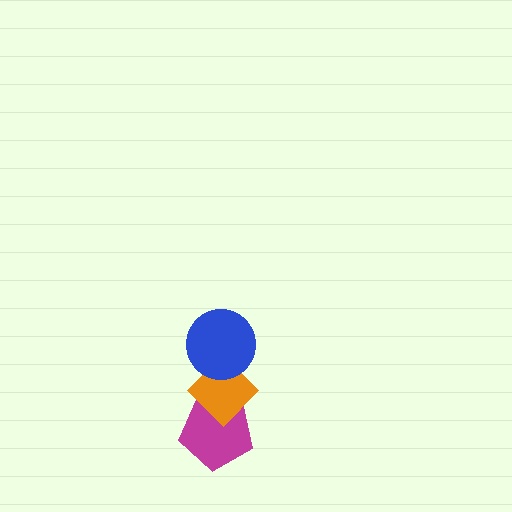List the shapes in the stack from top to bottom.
From top to bottom: the blue circle, the orange diamond, the magenta pentagon.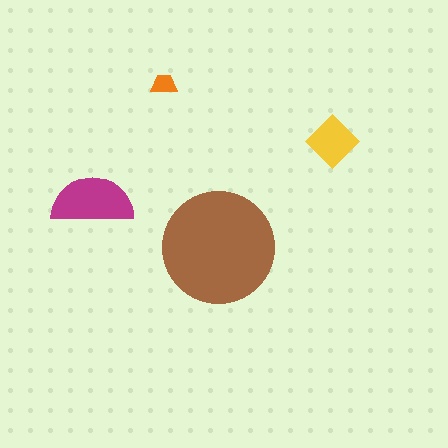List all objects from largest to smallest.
The brown circle, the magenta semicircle, the yellow diamond, the orange trapezoid.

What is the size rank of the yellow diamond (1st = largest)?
3rd.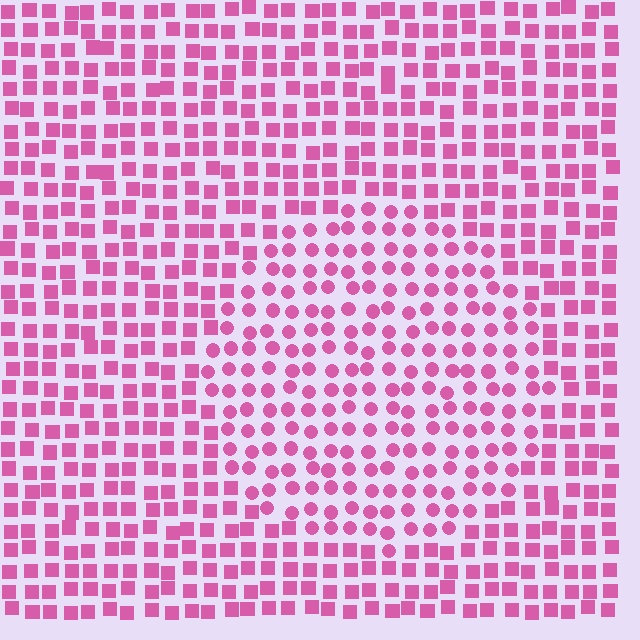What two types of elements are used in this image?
The image uses circles inside the circle region and squares outside it.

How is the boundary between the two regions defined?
The boundary is defined by a change in element shape: circles inside vs. squares outside. All elements share the same color and spacing.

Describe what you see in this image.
The image is filled with small pink elements arranged in a uniform grid. A circle-shaped region contains circles, while the surrounding area contains squares. The boundary is defined purely by the change in element shape.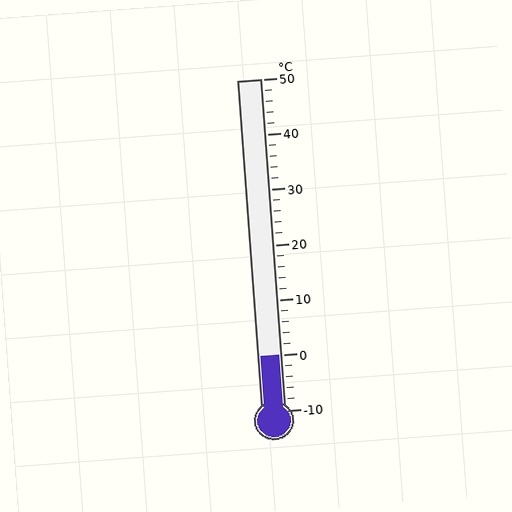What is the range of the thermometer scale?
The thermometer scale ranges from -10°C to 50°C.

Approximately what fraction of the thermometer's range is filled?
The thermometer is filled to approximately 15% of its range.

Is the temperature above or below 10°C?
The temperature is below 10°C.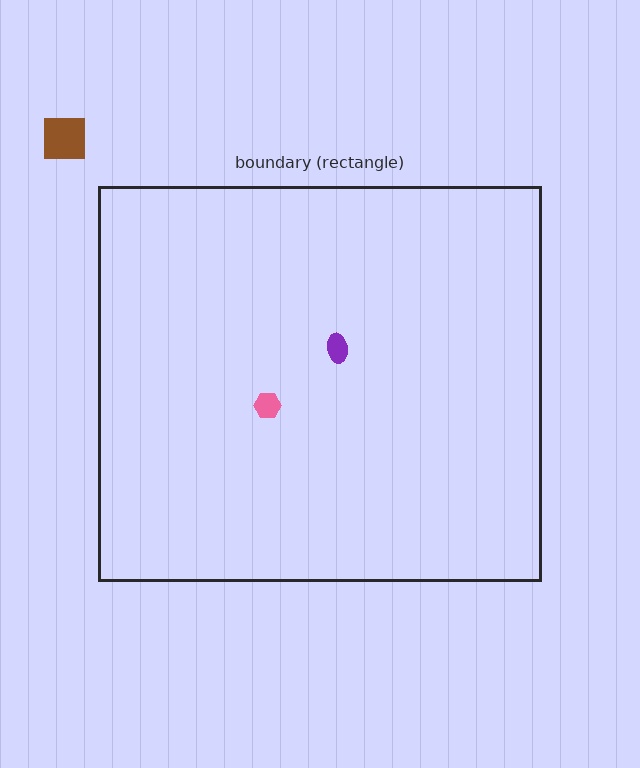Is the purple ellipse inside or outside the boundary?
Inside.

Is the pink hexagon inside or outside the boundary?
Inside.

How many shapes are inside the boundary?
2 inside, 1 outside.